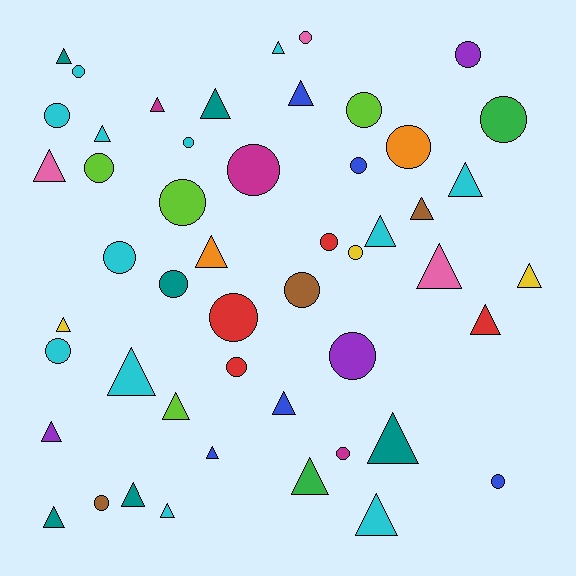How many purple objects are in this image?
There are 3 purple objects.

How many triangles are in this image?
There are 26 triangles.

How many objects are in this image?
There are 50 objects.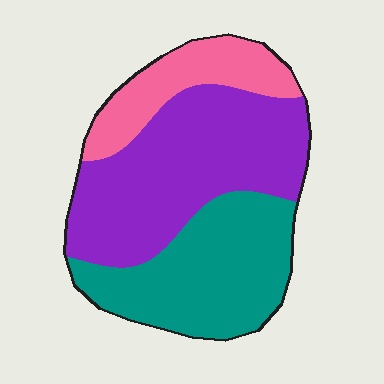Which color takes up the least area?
Pink, at roughly 20%.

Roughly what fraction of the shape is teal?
Teal takes up about one third (1/3) of the shape.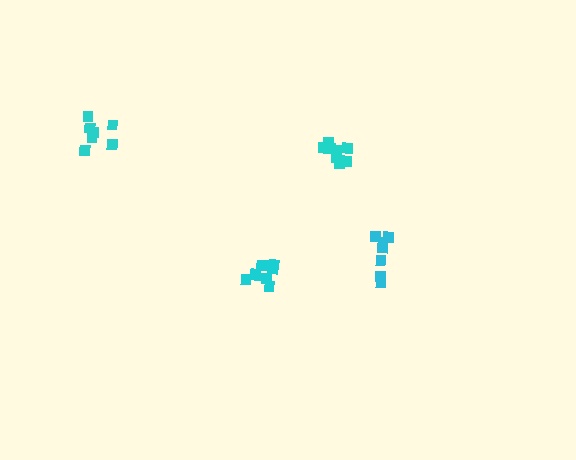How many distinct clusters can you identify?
There are 4 distinct clusters.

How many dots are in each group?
Group 1: 7 dots, Group 2: 9 dots, Group 3: 7 dots, Group 4: 8 dots (31 total).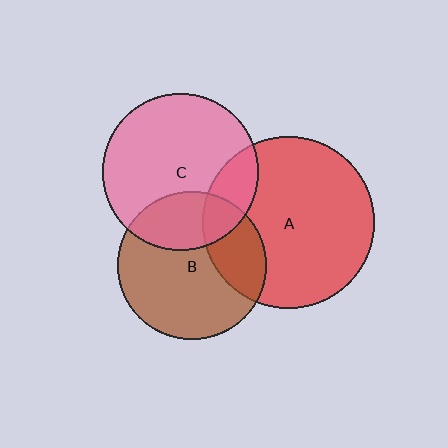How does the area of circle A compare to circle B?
Approximately 1.3 times.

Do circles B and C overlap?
Yes.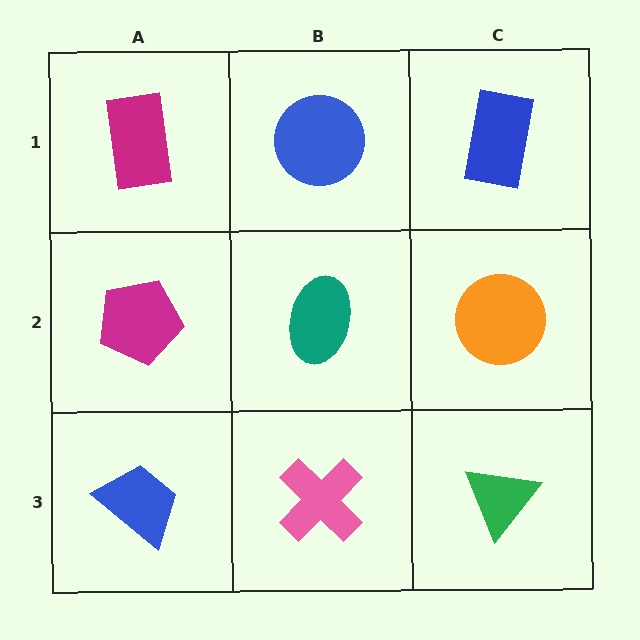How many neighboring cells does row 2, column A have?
3.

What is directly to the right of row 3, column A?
A pink cross.